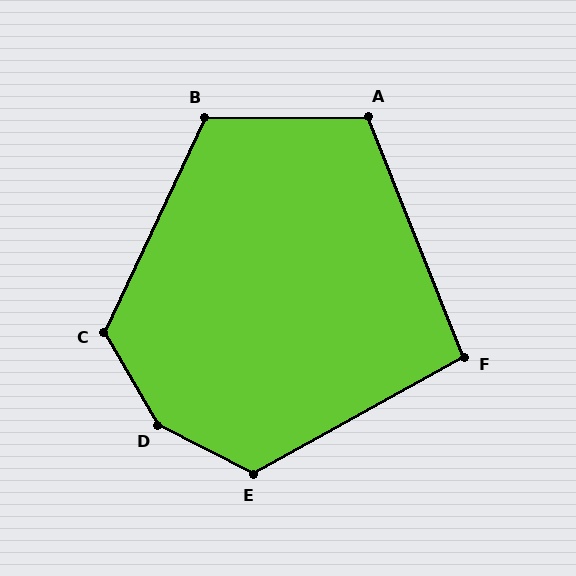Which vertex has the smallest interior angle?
F, at approximately 97 degrees.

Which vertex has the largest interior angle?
D, at approximately 147 degrees.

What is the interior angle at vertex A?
Approximately 111 degrees (obtuse).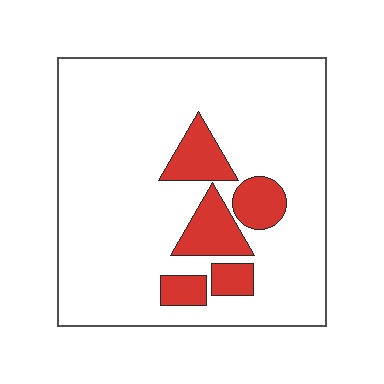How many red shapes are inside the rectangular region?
5.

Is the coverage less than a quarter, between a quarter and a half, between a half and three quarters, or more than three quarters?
Less than a quarter.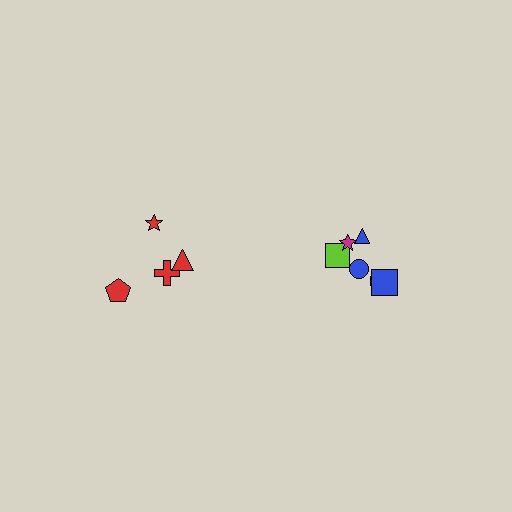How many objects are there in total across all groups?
There are 10 objects.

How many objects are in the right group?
There are 6 objects.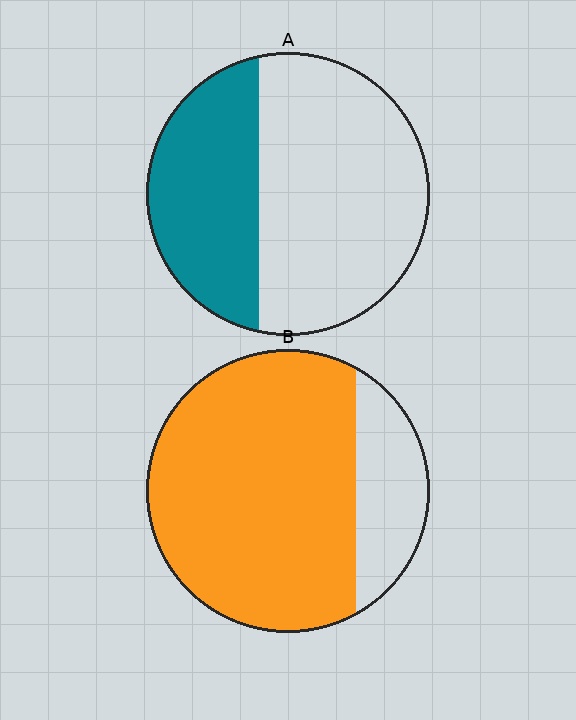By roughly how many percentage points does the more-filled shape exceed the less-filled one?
By roughly 40 percentage points (B over A).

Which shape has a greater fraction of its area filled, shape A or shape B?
Shape B.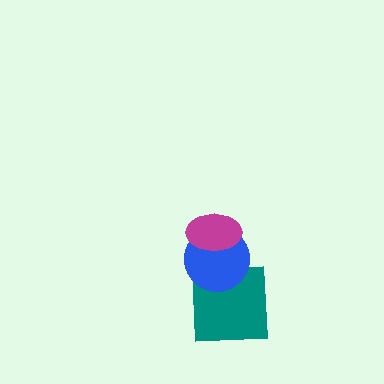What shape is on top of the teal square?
The blue circle is on top of the teal square.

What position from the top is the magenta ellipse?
The magenta ellipse is 1st from the top.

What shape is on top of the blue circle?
The magenta ellipse is on top of the blue circle.